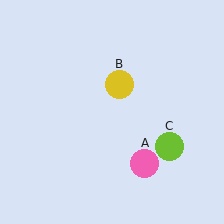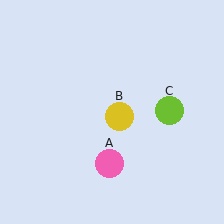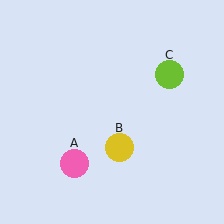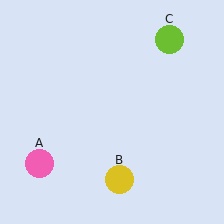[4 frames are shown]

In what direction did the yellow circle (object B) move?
The yellow circle (object B) moved down.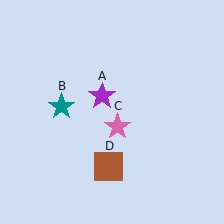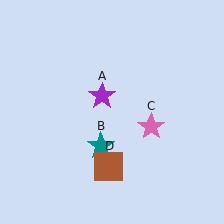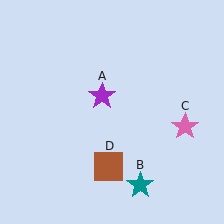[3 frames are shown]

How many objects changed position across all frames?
2 objects changed position: teal star (object B), pink star (object C).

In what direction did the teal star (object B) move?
The teal star (object B) moved down and to the right.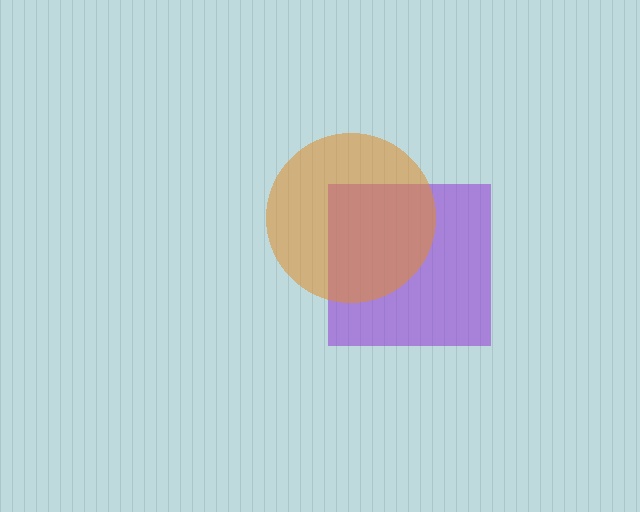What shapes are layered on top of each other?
The layered shapes are: a purple square, an orange circle.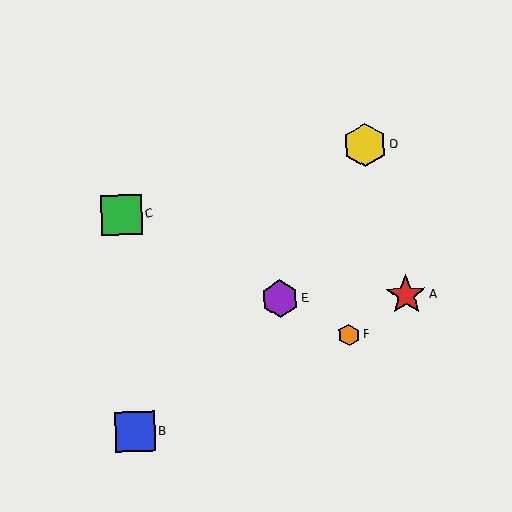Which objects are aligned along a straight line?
Objects C, E, F are aligned along a straight line.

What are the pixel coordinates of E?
Object E is at (280, 299).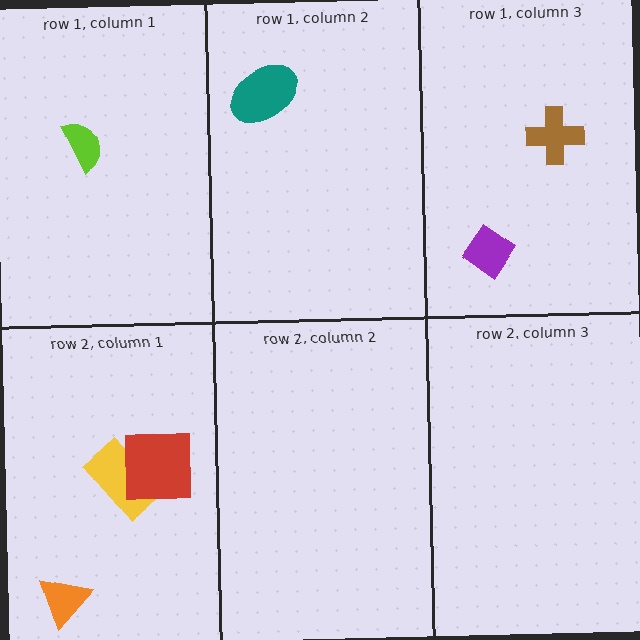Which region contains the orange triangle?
The row 2, column 1 region.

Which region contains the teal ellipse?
The row 1, column 2 region.